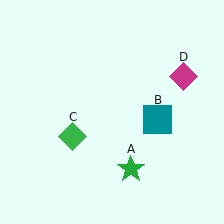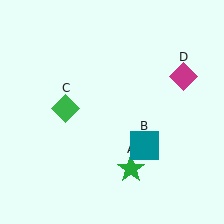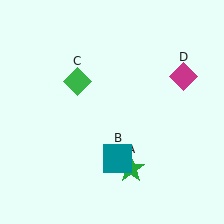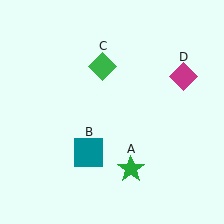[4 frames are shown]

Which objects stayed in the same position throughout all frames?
Green star (object A) and magenta diamond (object D) remained stationary.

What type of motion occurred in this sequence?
The teal square (object B), green diamond (object C) rotated clockwise around the center of the scene.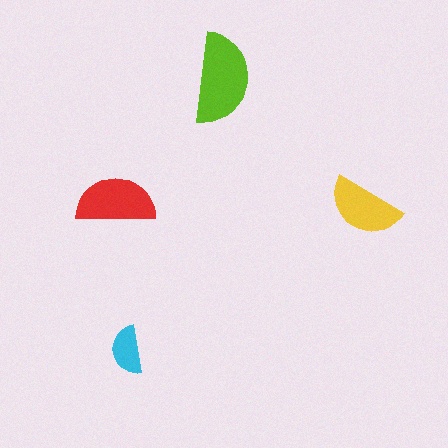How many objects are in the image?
There are 4 objects in the image.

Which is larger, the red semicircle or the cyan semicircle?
The red one.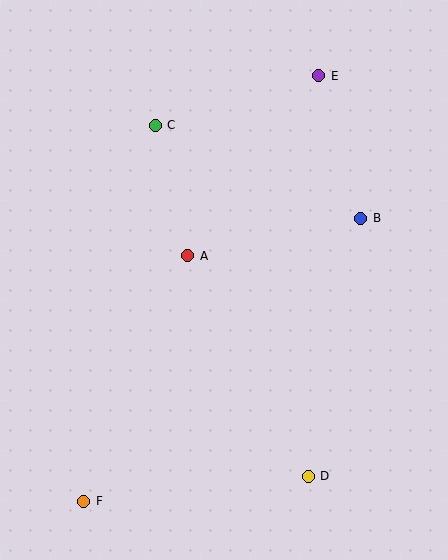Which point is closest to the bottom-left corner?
Point F is closest to the bottom-left corner.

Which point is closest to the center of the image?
Point A at (188, 256) is closest to the center.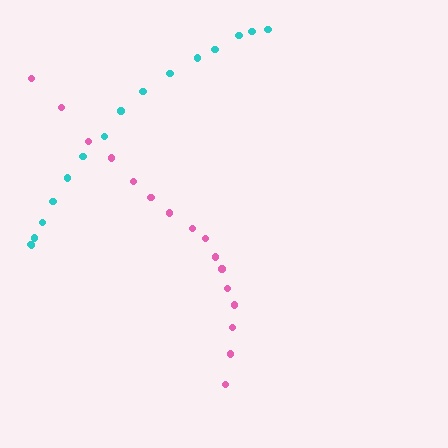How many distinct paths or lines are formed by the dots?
There are 2 distinct paths.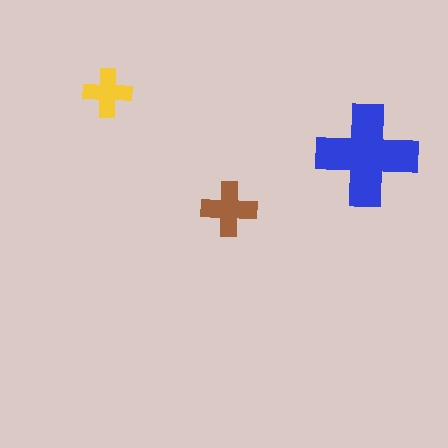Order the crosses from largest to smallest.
the blue one, the brown one, the yellow one.